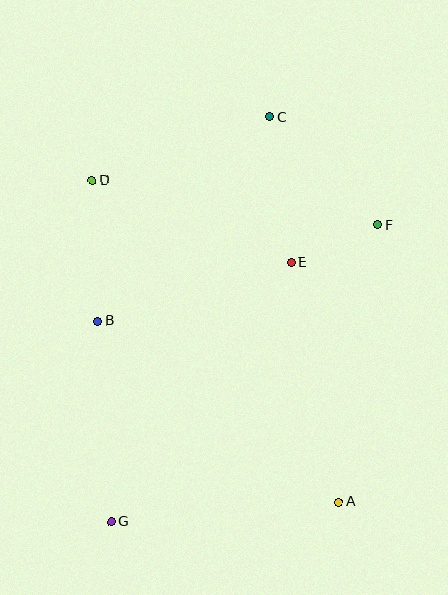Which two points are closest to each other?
Points E and F are closest to each other.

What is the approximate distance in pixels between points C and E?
The distance between C and E is approximately 146 pixels.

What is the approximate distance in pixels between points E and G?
The distance between E and G is approximately 316 pixels.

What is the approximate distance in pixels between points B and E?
The distance between B and E is approximately 202 pixels.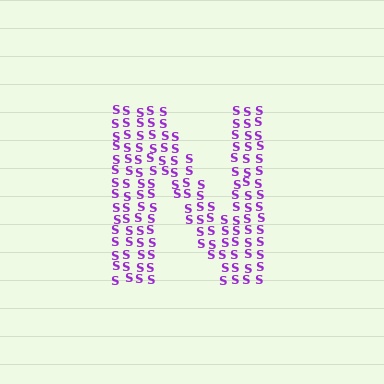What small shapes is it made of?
It is made of small letter S's.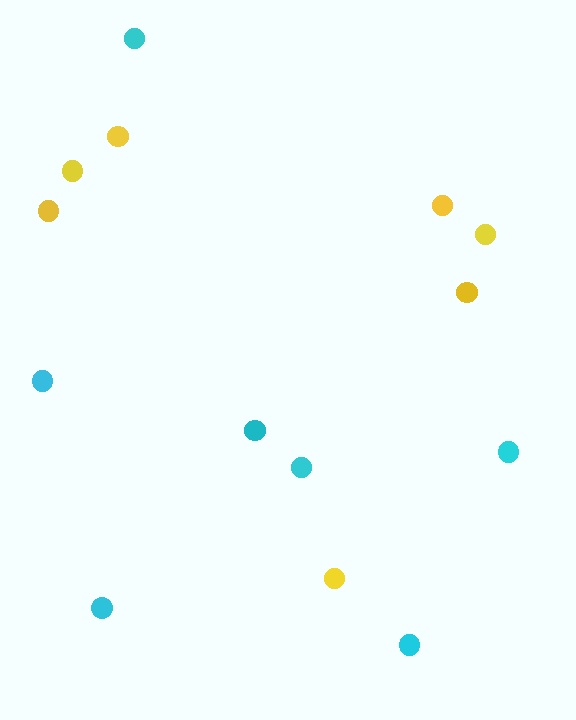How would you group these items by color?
There are 2 groups: one group of cyan circles (7) and one group of yellow circles (7).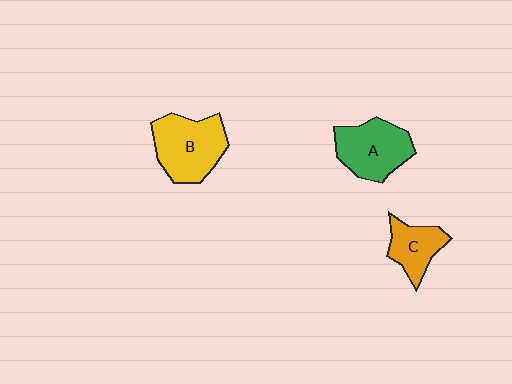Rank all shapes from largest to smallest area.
From largest to smallest: B (yellow), A (green), C (orange).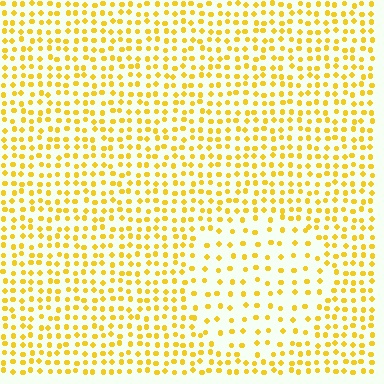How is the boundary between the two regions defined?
The boundary is defined by a change in element density (approximately 2.0x ratio). All elements are the same color, size, and shape.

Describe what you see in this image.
The image contains small yellow elements arranged at two different densities. A circle-shaped region is visible where the elements are less densely packed than the surrounding area.